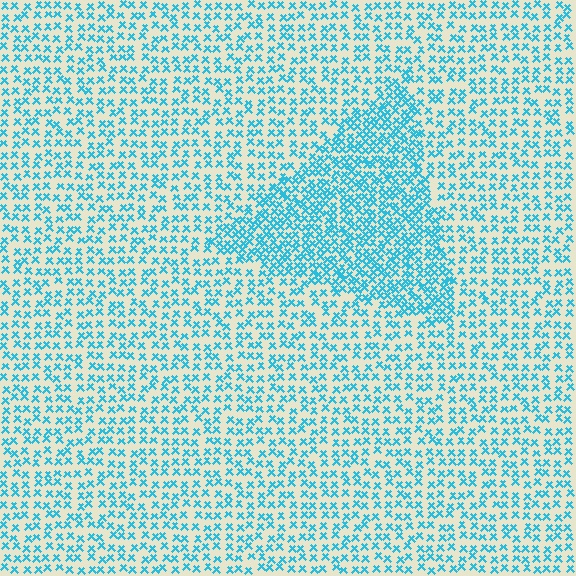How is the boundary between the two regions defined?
The boundary is defined by a change in element density (approximately 1.9x ratio). All elements are the same color, size, and shape.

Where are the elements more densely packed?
The elements are more densely packed inside the triangle boundary.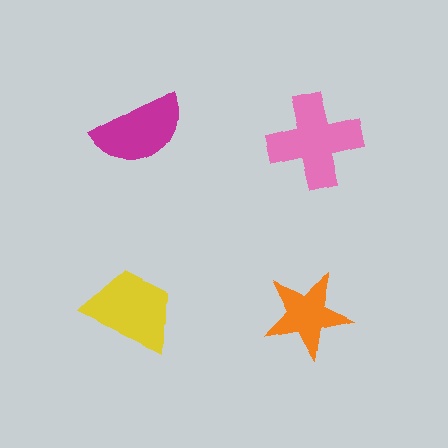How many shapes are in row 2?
2 shapes.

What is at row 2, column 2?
An orange star.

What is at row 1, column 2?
A pink cross.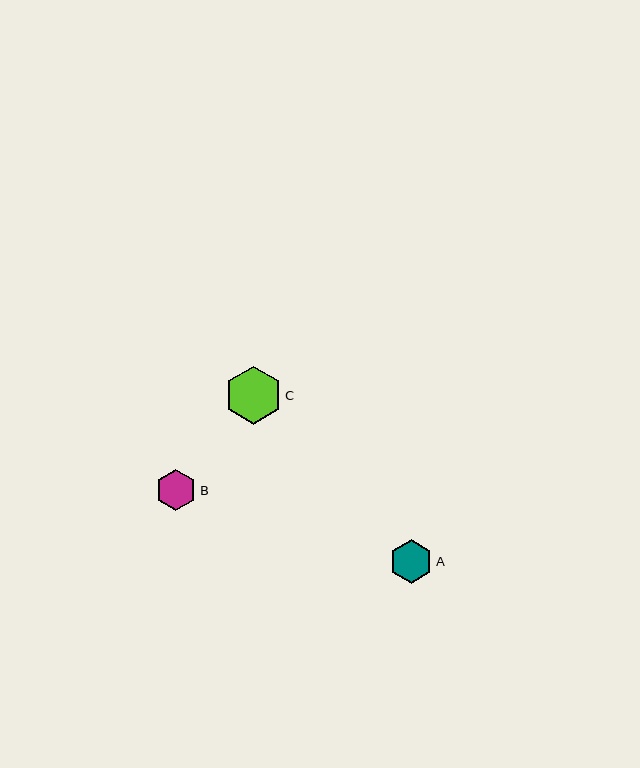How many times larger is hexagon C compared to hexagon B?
Hexagon C is approximately 1.4 times the size of hexagon B.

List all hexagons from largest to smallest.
From largest to smallest: C, A, B.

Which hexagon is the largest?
Hexagon C is the largest with a size of approximately 58 pixels.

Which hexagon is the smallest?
Hexagon B is the smallest with a size of approximately 42 pixels.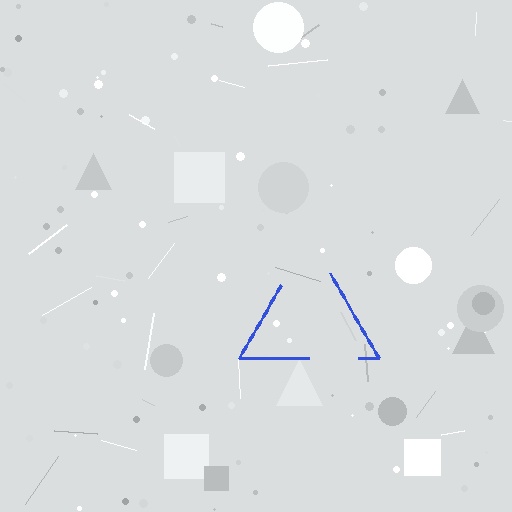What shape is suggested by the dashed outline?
The dashed outline suggests a triangle.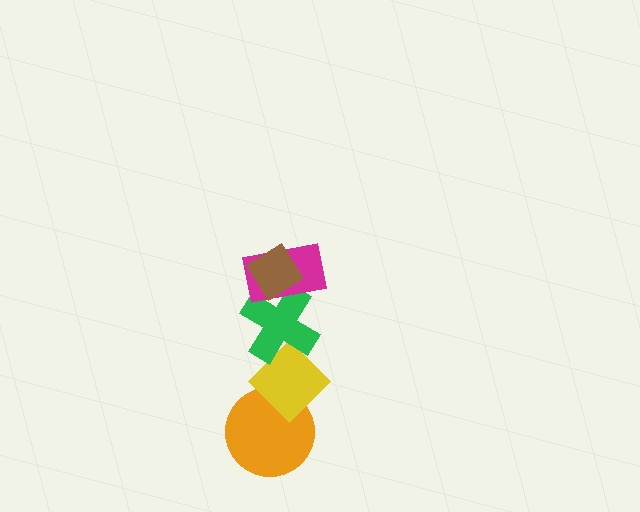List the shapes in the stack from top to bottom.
From top to bottom: the brown diamond, the magenta rectangle, the green cross, the yellow diamond, the orange circle.